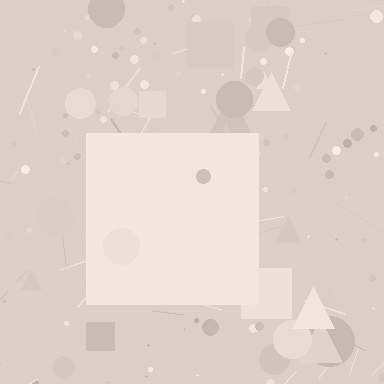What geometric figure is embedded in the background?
A square is embedded in the background.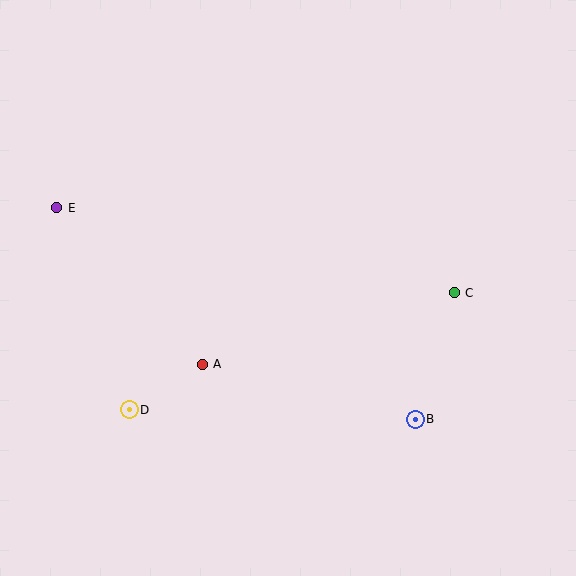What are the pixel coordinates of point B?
Point B is at (415, 419).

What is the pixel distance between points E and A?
The distance between E and A is 214 pixels.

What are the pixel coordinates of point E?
Point E is at (57, 208).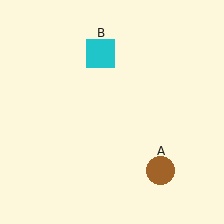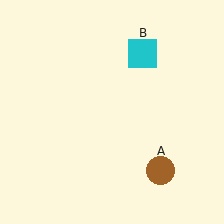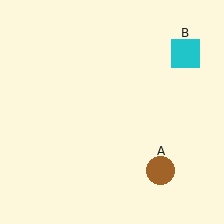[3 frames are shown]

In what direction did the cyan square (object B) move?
The cyan square (object B) moved right.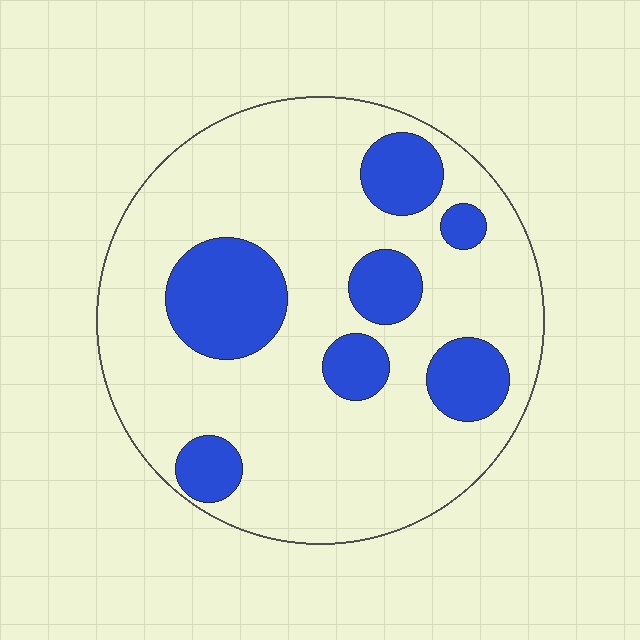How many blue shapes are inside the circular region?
7.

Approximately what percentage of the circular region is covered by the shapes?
Approximately 25%.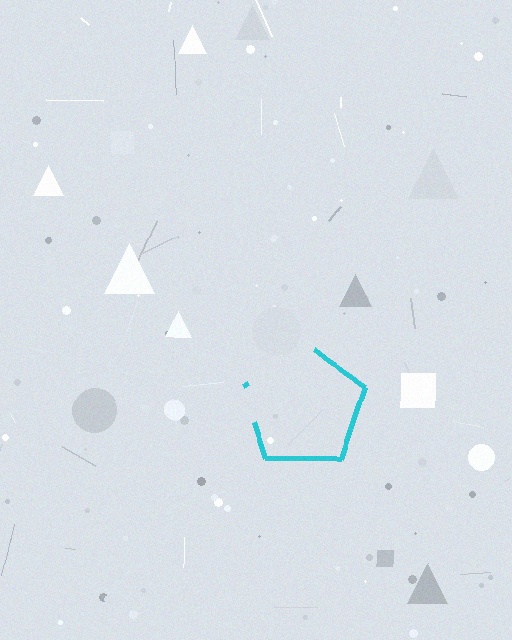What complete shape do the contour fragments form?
The contour fragments form a pentagon.